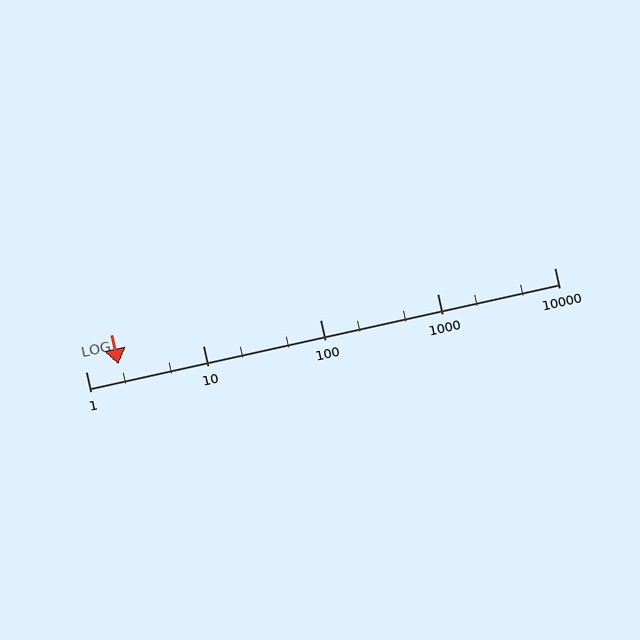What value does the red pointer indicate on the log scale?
The pointer indicates approximately 1.9.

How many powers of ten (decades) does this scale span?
The scale spans 4 decades, from 1 to 10000.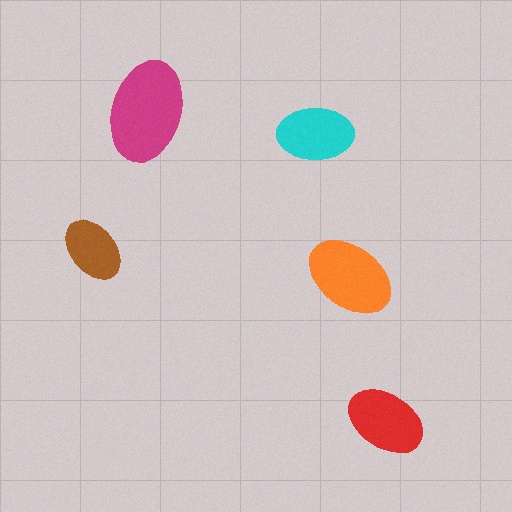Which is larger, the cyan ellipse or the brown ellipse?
The cyan one.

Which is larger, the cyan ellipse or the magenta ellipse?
The magenta one.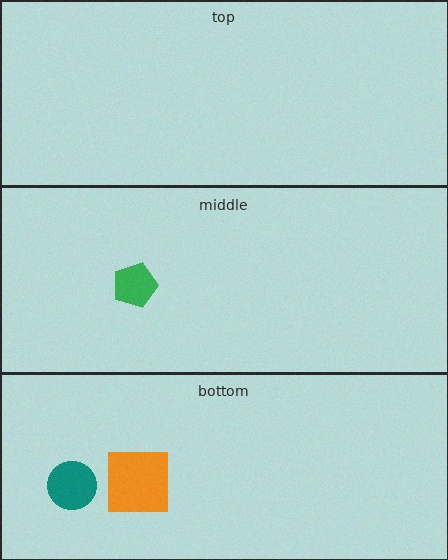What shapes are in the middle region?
The green pentagon.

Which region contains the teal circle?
The bottom region.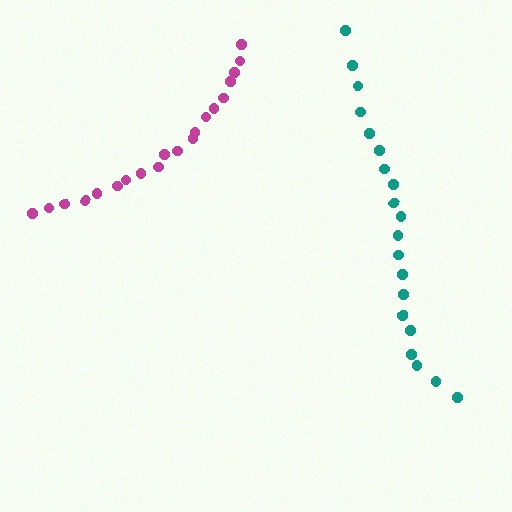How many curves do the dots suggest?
There are 2 distinct paths.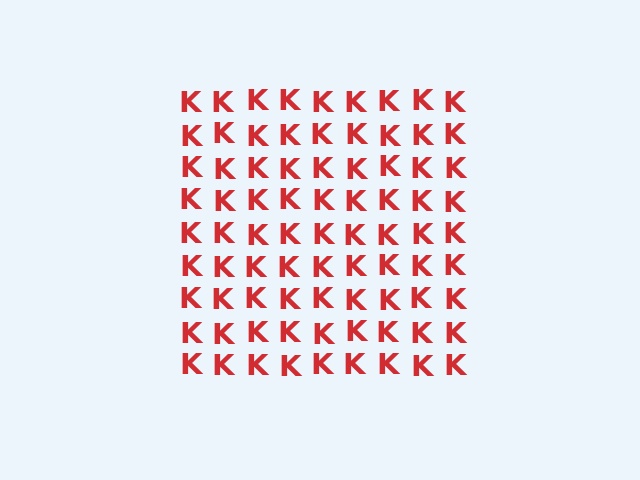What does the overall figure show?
The overall figure shows a square.